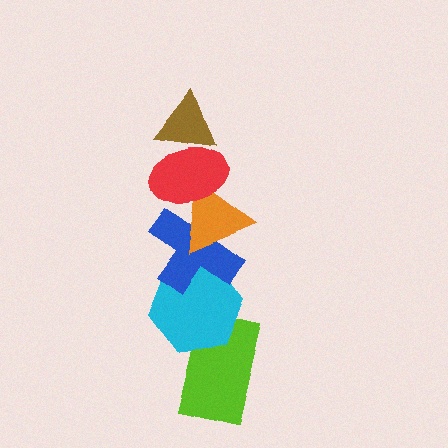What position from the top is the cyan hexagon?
The cyan hexagon is 5th from the top.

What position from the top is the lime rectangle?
The lime rectangle is 6th from the top.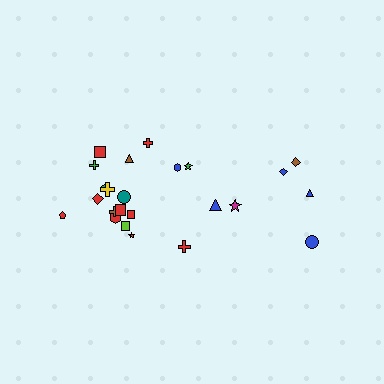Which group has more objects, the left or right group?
The left group.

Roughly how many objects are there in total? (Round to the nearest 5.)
Roughly 25 objects in total.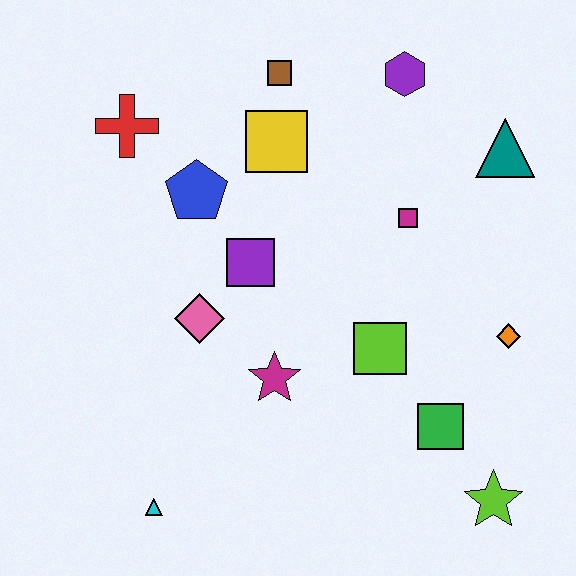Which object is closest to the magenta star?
The pink diamond is closest to the magenta star.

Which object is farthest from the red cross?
The lime star is farthest from the red cross.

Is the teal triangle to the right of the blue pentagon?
Yes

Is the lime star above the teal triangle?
No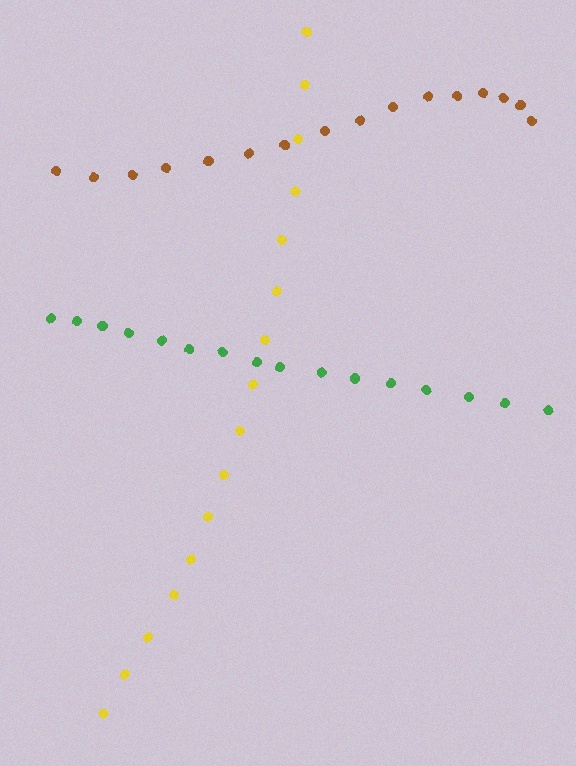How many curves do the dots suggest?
There are 3 distinct paths.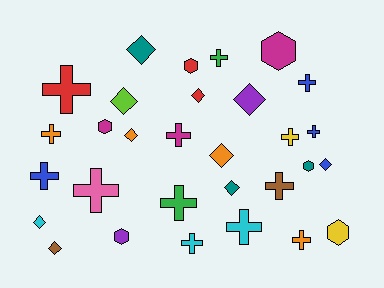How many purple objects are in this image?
There are 2 purple objects.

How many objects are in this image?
There are 30 objects.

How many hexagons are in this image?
There are 6 hexagons.